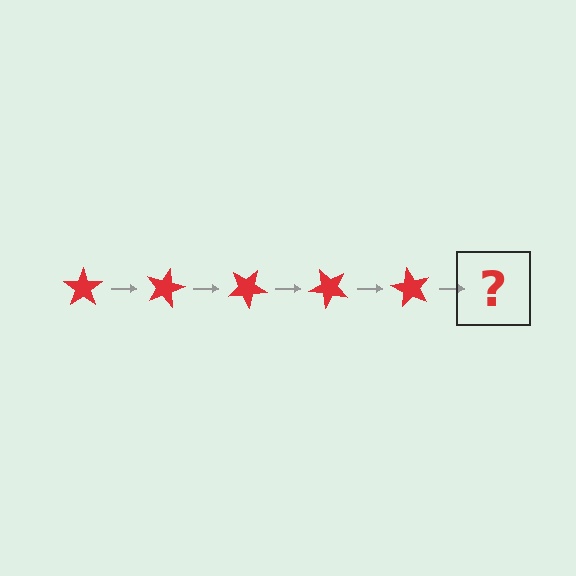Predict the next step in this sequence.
The next step is a red star rotated 75 degrees.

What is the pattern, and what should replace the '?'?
The pattern is that the star rotates 15 degrees each step. The '?' should be a red star rotated 75 degrees.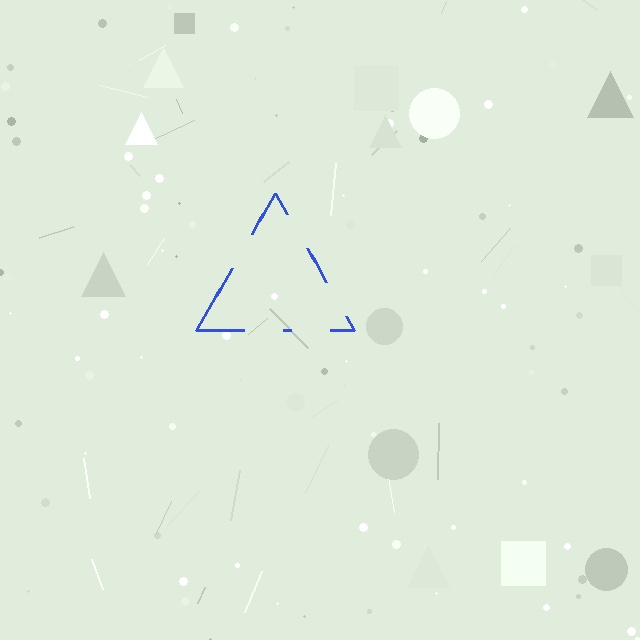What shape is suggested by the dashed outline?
The dashed outline suggests a triangle.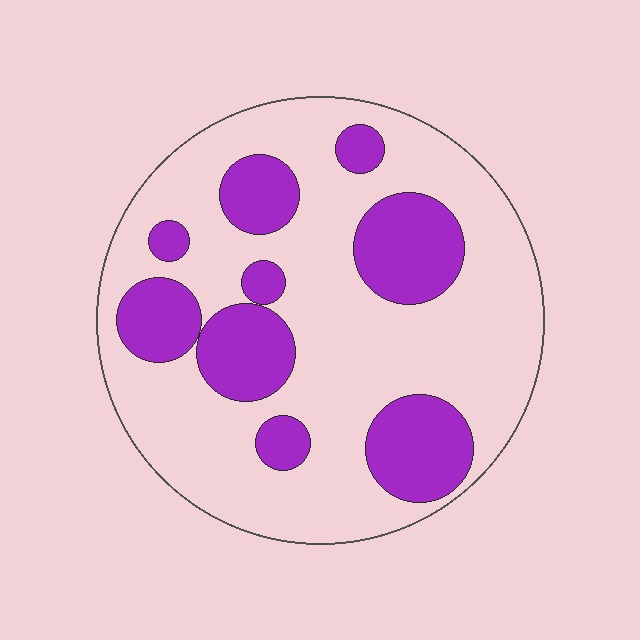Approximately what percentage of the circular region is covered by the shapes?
Approximately 30%.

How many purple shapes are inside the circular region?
9.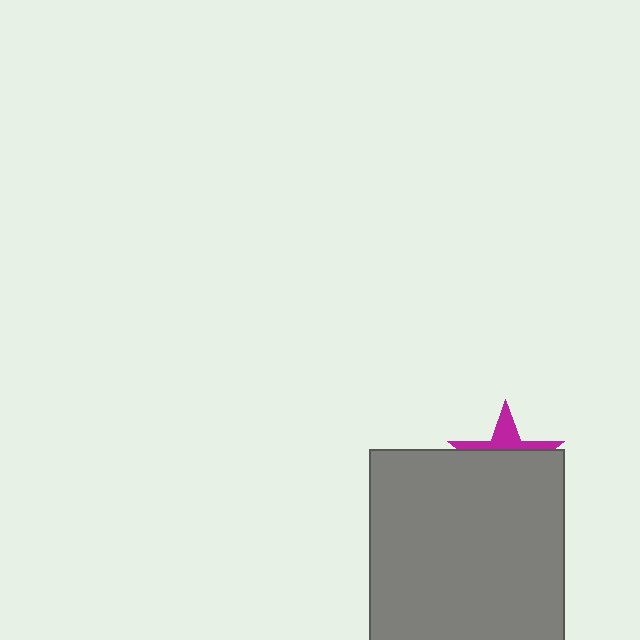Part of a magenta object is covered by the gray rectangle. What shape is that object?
It is a star.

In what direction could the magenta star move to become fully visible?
The magenta star could move up. That would shift it out from behind the gray rectangle entirely.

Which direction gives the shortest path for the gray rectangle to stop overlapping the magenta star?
Moving down gives the shortest separation.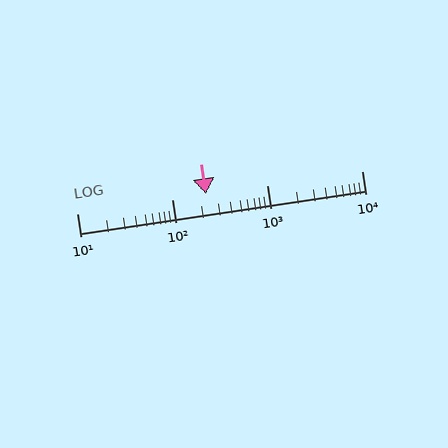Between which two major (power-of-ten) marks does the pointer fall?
The pointer is between 100 and 1000.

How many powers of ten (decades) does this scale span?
The scale spans 3 decades, from 10 to 10000.